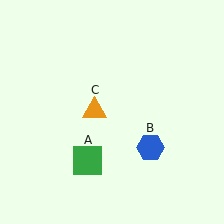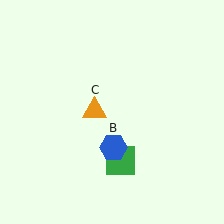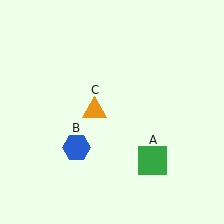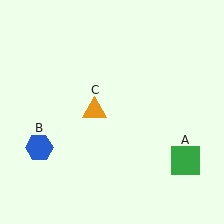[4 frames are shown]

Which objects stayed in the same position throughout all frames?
Orange triangle (object C) remained stationary.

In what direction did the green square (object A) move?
The green square (object A) moved right.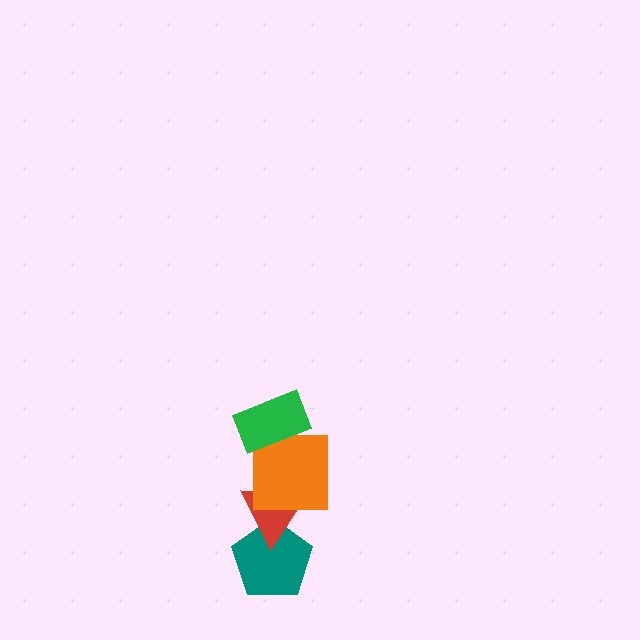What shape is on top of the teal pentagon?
The red triangle is on top of the teal pentagon.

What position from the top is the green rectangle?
The green rectangle is 1st from the top.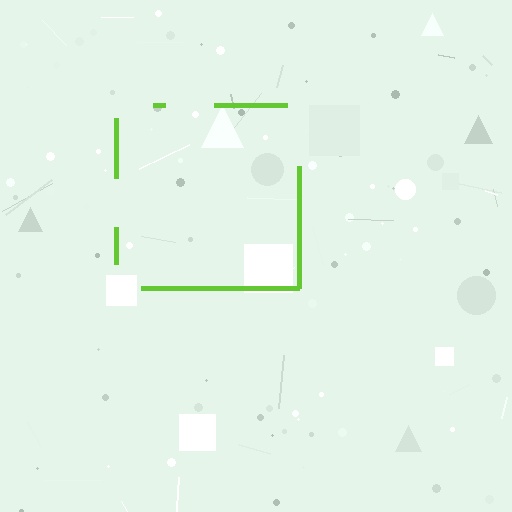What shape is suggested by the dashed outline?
The dashed outline suggests a square.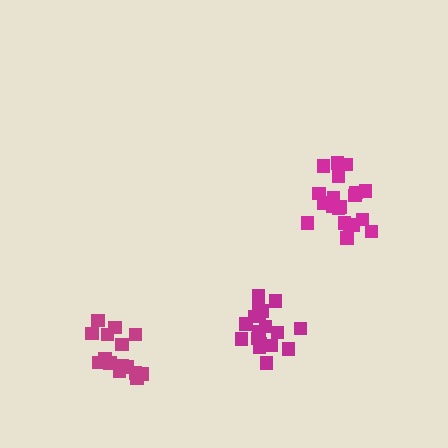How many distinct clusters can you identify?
There are 3 distinct clusters.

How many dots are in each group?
Group 1: 20 dots, Group 2: 16 dots, Group 3: 18 dots (54 total).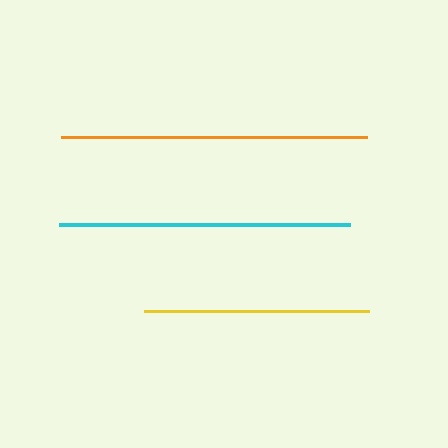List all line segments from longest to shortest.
From longest to shortest: orange, cyan, yellow.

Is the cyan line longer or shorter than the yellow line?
The cyan line is longer than the yellow line.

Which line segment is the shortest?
The yellow line is the shortest at approximately 225 pixels.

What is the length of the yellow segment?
The yellow segment is approximately 225 pixels long.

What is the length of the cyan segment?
The cyan segment is approximately 291 pixels long.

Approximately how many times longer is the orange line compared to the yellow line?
The orange line is approximately 1.4 times the length of the yellow line.